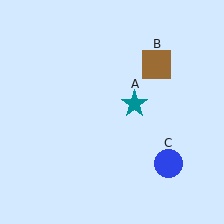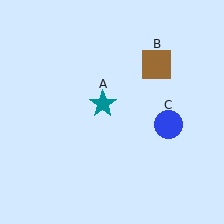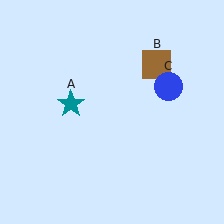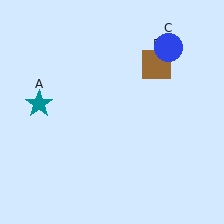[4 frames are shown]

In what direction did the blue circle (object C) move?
The blue circle (object C) moved up.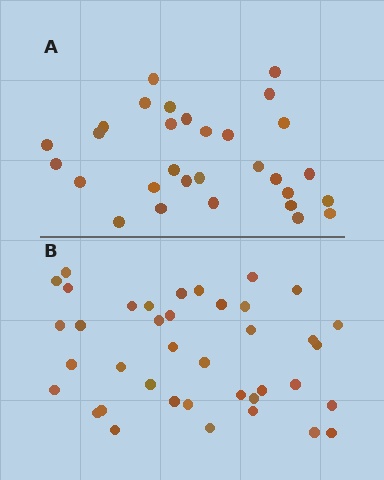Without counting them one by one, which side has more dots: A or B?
Region B (the bottom region) has more dots.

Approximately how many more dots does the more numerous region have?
Region B has roughly 8 or so more dots than region A.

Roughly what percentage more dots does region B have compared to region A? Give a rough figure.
About 30% more.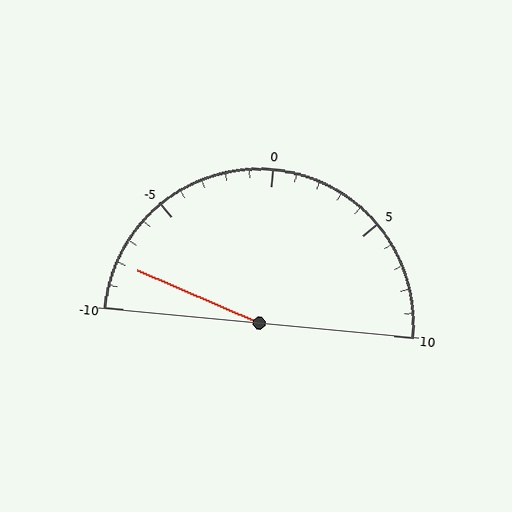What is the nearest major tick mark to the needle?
The nearest major tick mark is -10.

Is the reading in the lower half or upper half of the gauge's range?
The reading is in the lower half of the range (-10 to 10).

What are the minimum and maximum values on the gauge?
The gauge ranges from -10 to 10.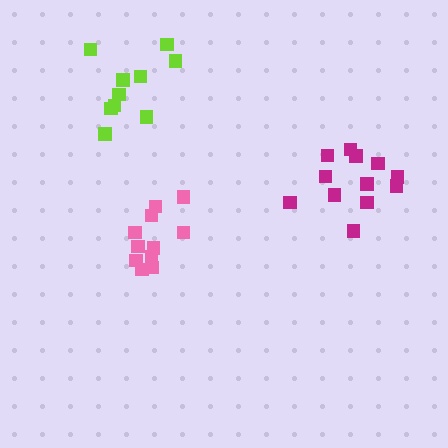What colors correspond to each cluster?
The clusters are colored: pink, lime, magenta.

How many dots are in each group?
Group 1: 11 dots, Group 2: 10 dots, Group 3: 13 dots (34 total).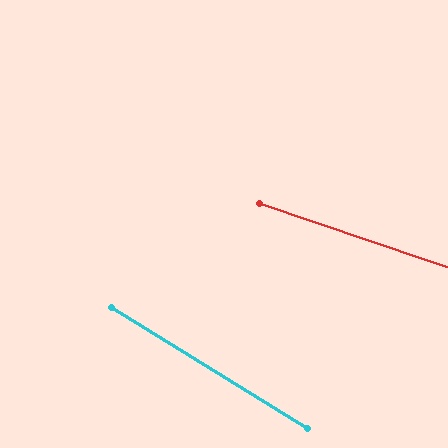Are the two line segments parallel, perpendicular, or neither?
Neither parallel nor perpendicular — they differ by about 13°.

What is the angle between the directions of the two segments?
Approximately 13 degrees.